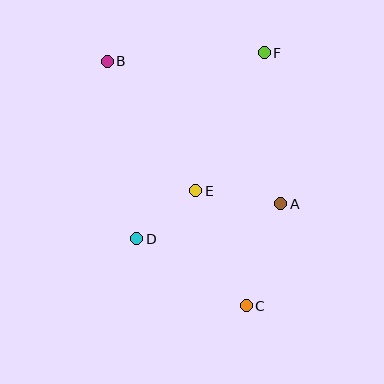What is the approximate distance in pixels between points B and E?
The distance between B and E is approximately 157 pixels.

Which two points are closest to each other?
Points D and E are closest to each other.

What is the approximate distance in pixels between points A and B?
The distance between A and B is approximately 225 pixels.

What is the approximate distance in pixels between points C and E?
The distance between C and E is approximately 125 pixels.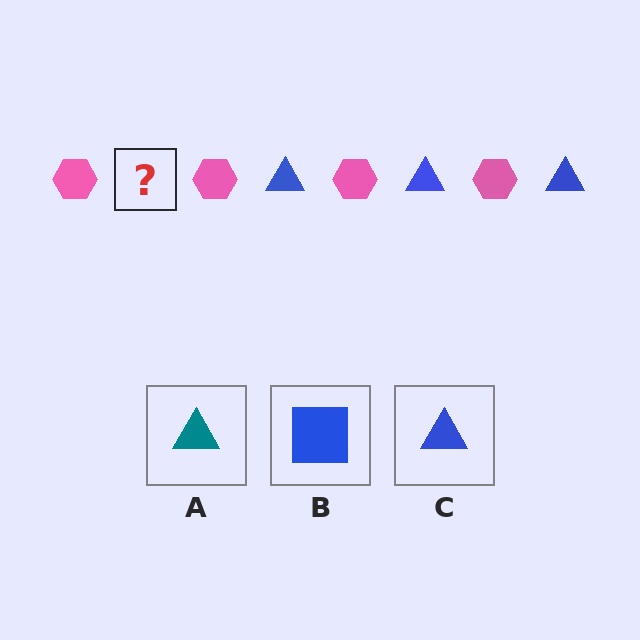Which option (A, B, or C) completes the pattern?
C.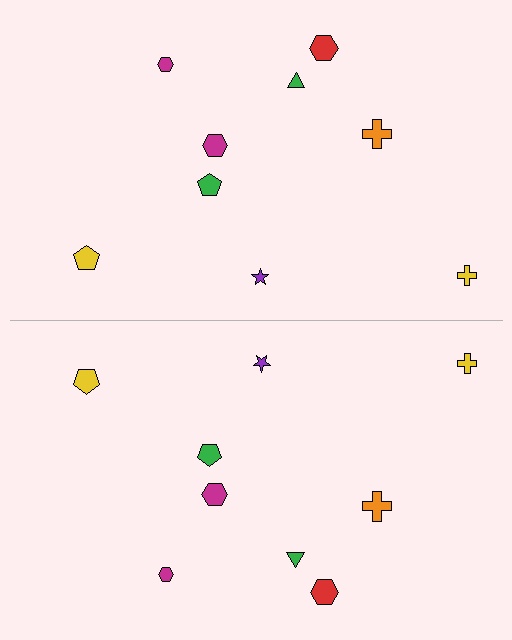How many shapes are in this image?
There are 18 shapes in this image.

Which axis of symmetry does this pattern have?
The pattern has a horizontal axis of symmetry running through the center of the image.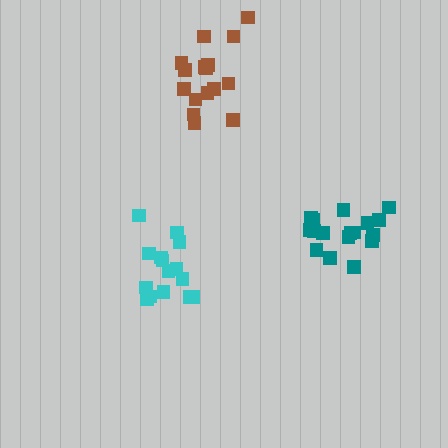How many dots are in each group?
Group 1: 15 dots, Group 2: 17 dots, Group 3: 16 dots (48 total).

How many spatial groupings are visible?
There are 3 spatial groupings.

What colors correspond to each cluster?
The clusters are colored: cyan, teal, brown.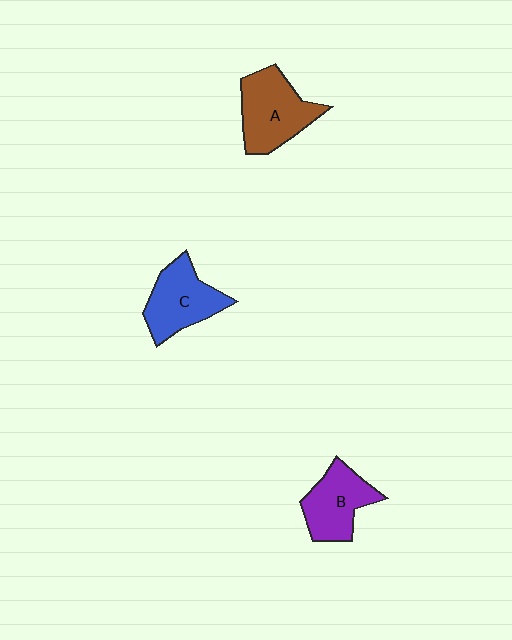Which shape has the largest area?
Shape A (brown).